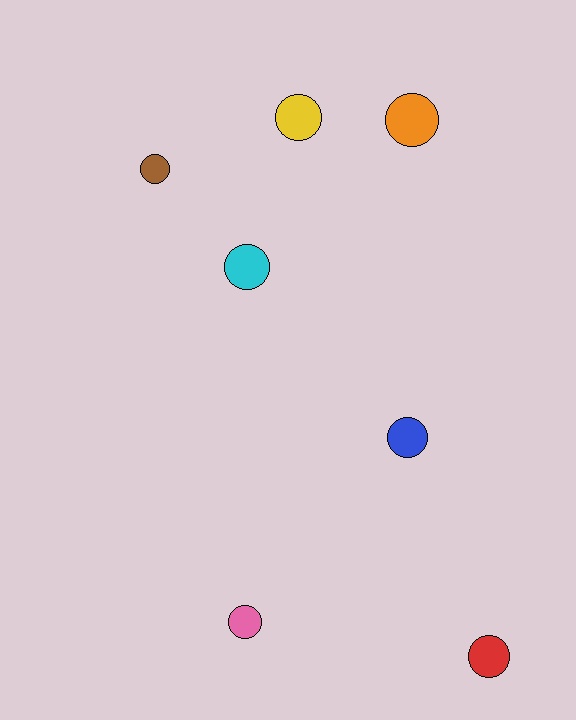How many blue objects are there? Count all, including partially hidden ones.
There is 1 blue object.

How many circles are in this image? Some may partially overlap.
There are 7 circles.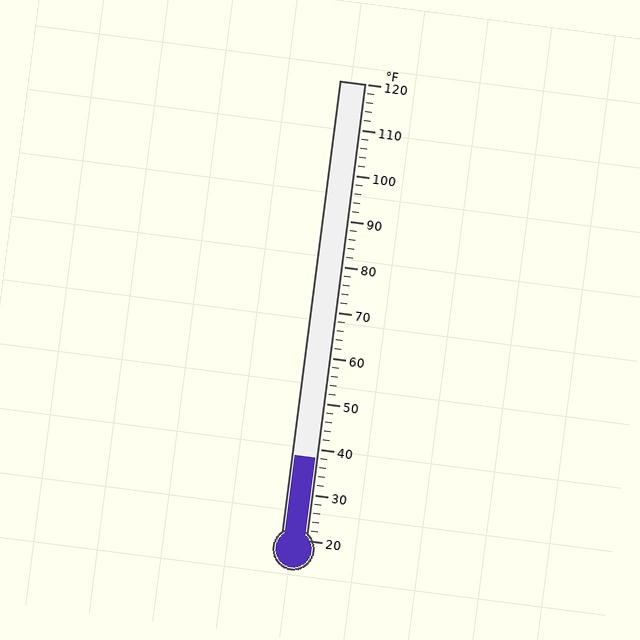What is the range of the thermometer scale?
The thermometer scale ranges from 20°F to 120°F.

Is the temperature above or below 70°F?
The temperature is below 70°F.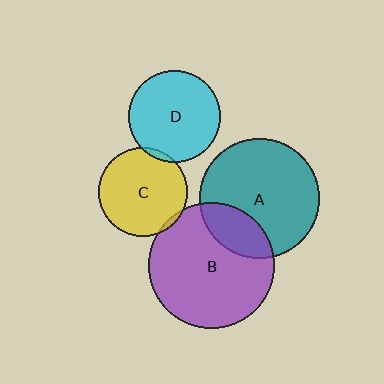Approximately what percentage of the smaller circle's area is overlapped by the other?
Approximately 5%.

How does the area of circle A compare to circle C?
Approximately 1.8 times.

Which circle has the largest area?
Circle B (purple).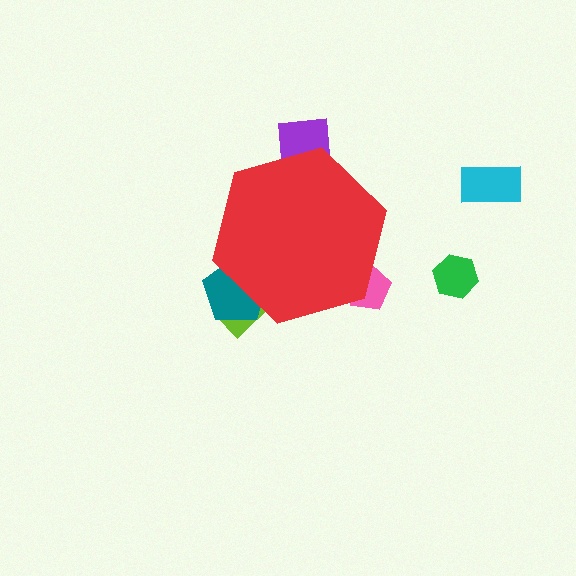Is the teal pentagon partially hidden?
Yes, the teal pentagon is partially hidden behind the red hexagon.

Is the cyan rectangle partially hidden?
No, the cyan rectangle is fully visible.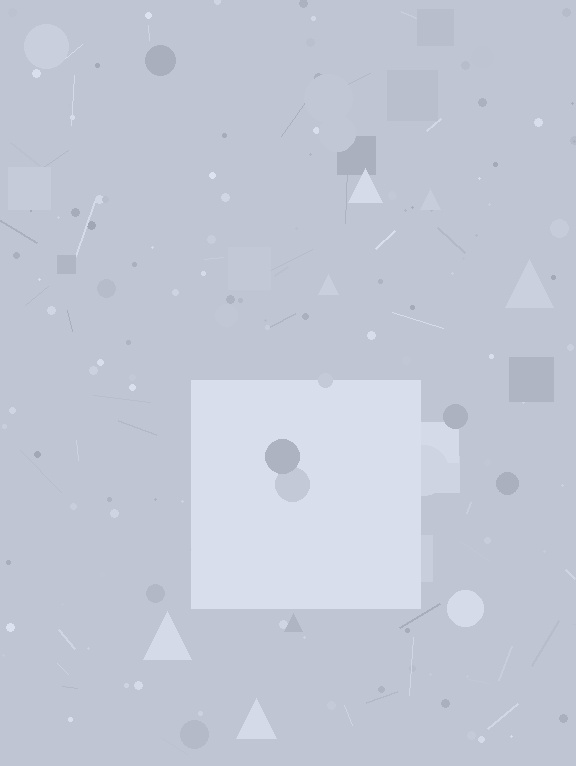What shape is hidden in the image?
A square is hidden in the image.